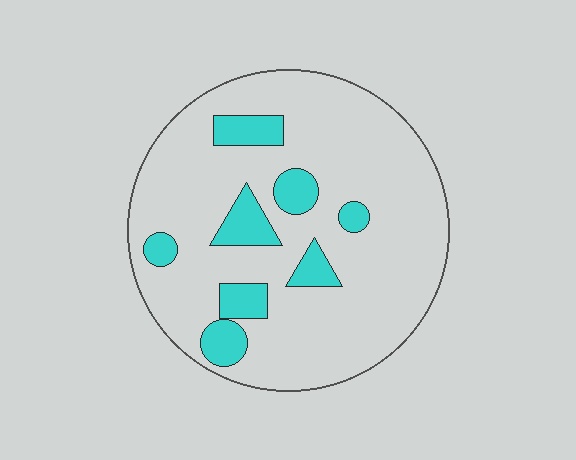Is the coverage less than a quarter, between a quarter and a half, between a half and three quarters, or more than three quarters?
Less than a quarter.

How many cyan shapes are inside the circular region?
8.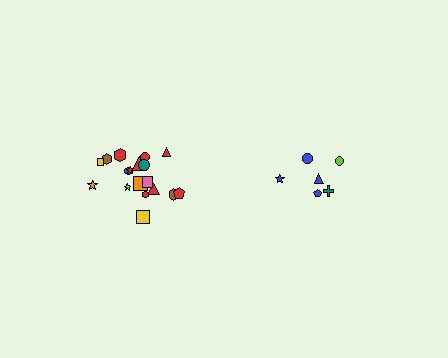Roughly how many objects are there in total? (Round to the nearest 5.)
Roughly 25 objects in total.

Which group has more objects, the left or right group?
The left group.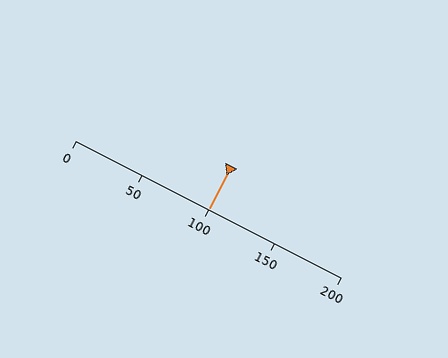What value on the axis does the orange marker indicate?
The marker indicates approximately 100.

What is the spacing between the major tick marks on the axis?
The major ticks are spaced 50 apart.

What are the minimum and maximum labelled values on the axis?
The axis runs from 0 to 200.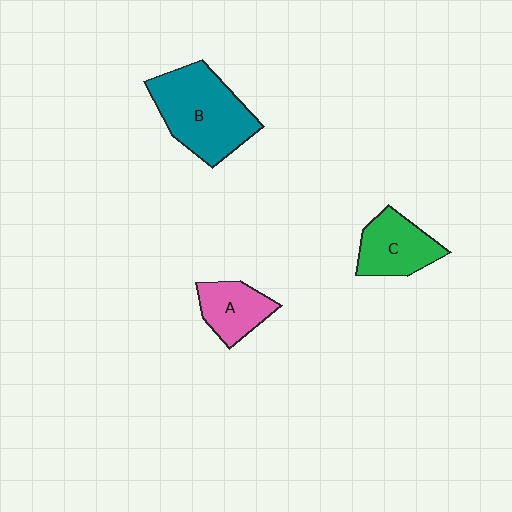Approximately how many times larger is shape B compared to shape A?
Approximately 2.0 times.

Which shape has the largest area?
Shape B (teal).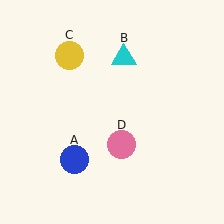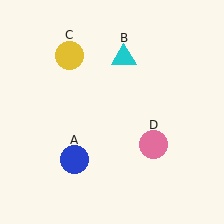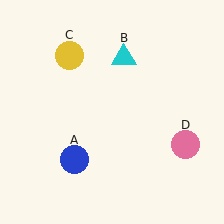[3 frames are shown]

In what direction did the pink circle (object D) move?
The pink circle (object D) moved right.